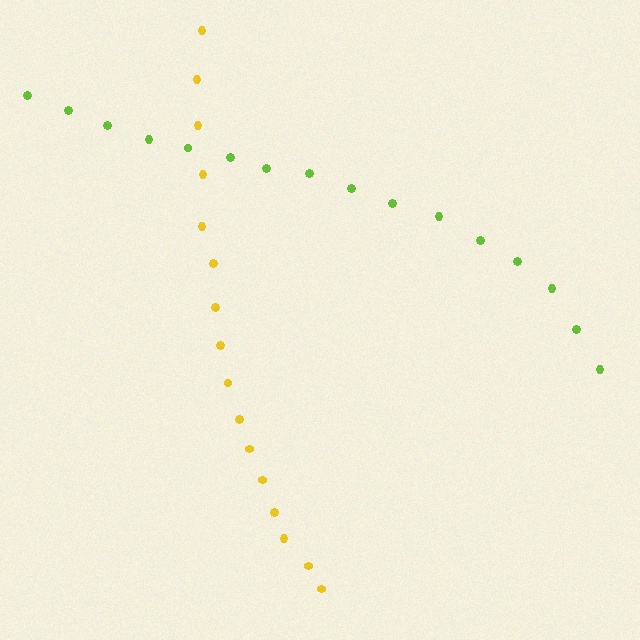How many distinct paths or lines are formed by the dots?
There are 2 distinct paths.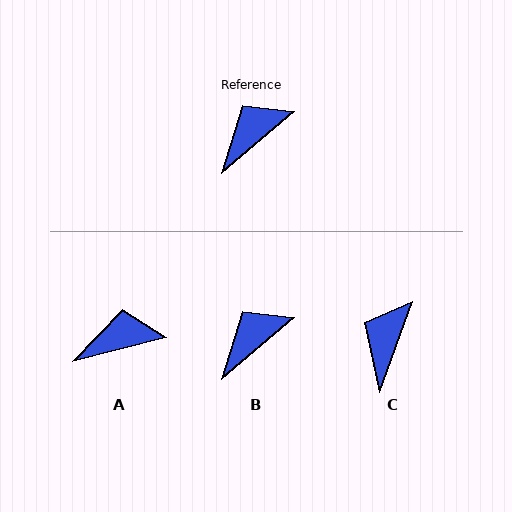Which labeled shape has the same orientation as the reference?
B.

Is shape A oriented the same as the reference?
No, it is off by about 26 degrees.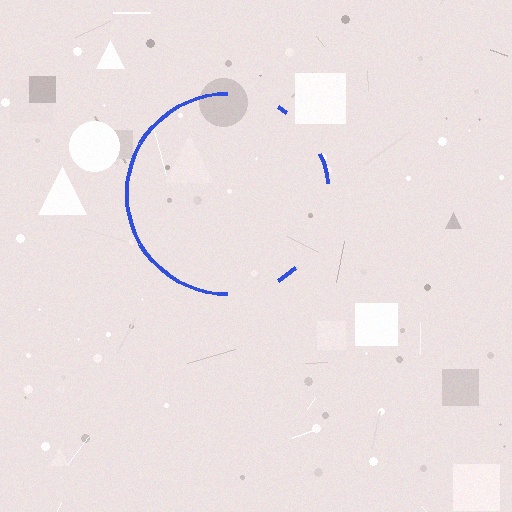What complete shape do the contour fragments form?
The contour fragments form a circle.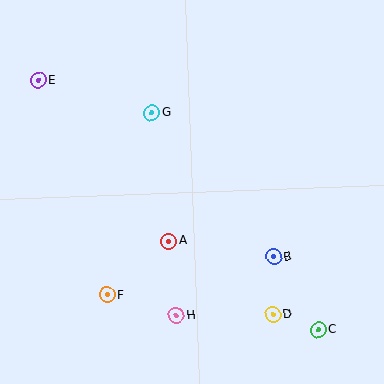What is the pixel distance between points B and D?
The distance between B and D is 57 pixels.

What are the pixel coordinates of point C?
Point C is at (318, 330).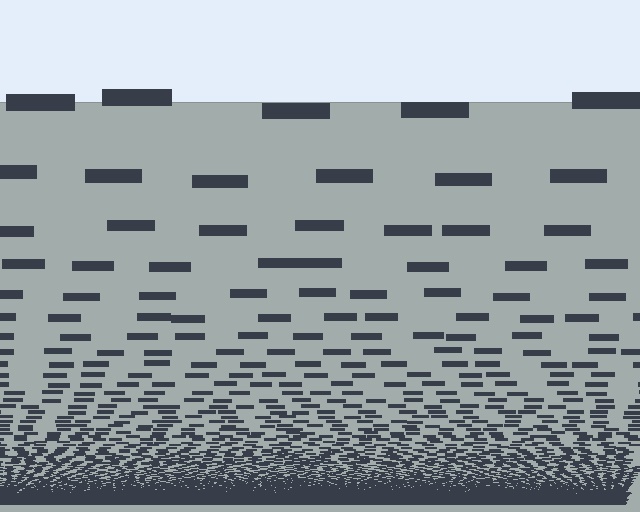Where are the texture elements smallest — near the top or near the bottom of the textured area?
Near the bottom.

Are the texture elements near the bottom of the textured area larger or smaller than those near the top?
Smaller. The gradient is inverted — elements near the bottom are smaller and denser.